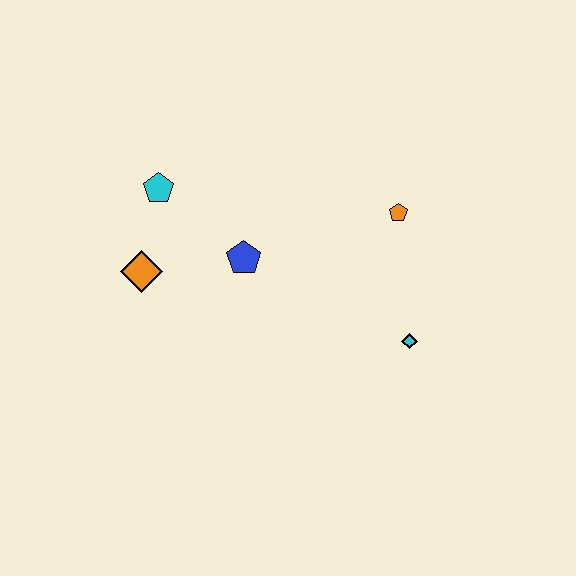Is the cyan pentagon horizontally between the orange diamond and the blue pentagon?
Yes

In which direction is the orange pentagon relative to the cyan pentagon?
The orange pentagon is to the right of the cyan pentagon.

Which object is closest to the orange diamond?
The cyan pentagon is closest to the orange diamond.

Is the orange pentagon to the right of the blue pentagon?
Yes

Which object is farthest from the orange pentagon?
The orange diamond is farthest from the orange pentagon.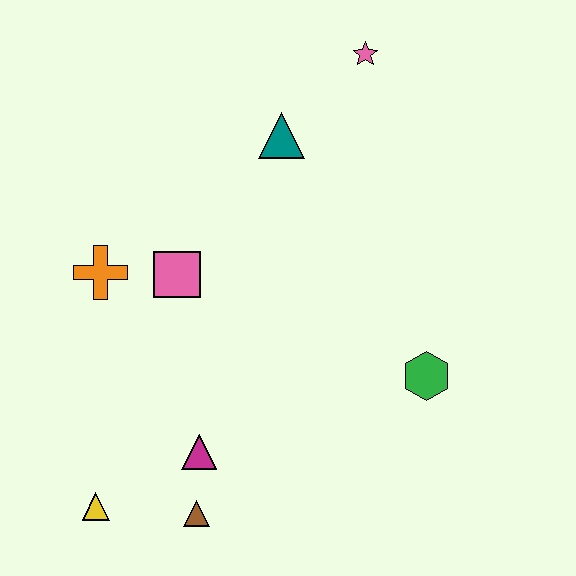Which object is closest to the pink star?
The teal triangle is closest to the pink star.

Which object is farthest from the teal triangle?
The yellow triangle is farthest from the teal triangle.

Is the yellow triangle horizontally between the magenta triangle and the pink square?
No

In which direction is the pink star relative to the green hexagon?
The pink star is above the green hexagon.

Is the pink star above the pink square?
Yes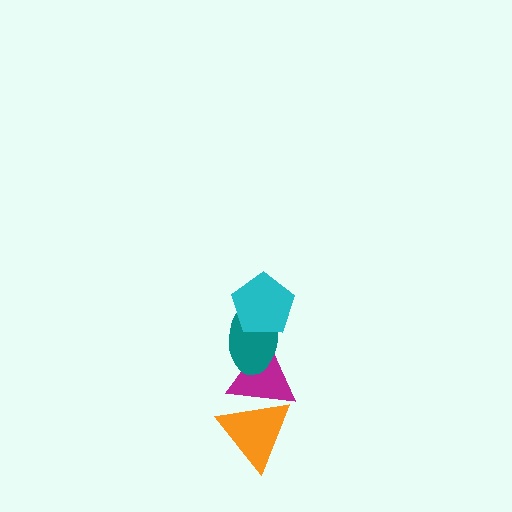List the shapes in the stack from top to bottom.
From top to bottom: the cyan pentagon, the teal ellipse, the magenta triangle, the orange triangle.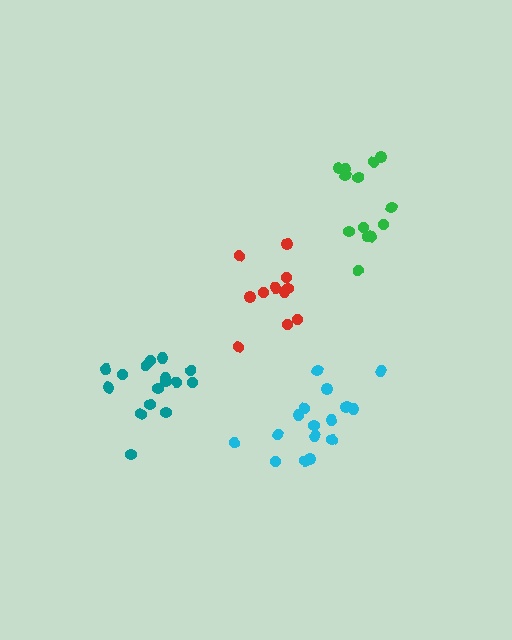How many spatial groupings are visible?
There are 4 spatial groupings.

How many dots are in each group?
Group 1: 16 dots, Group 2: 16 dots, Group 3: 11 dots, Group 4: 13 dots (56 total).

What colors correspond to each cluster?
The clusters are colored: teal, cyan, red, green.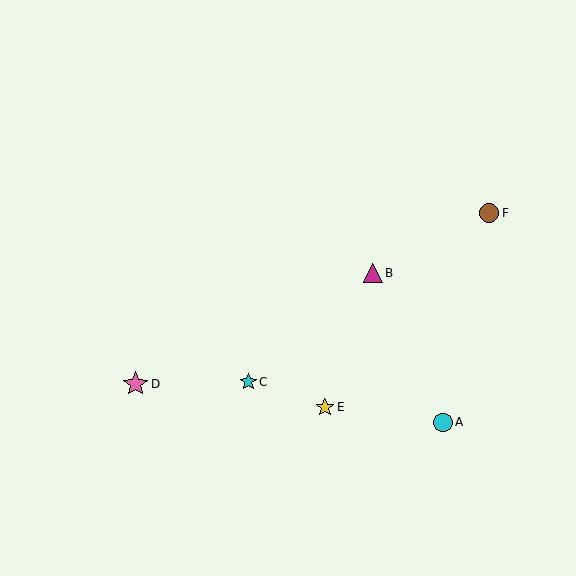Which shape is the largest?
The pink star (labeled D) is the largest.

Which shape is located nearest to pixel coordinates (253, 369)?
The cyan star (labeled C) at (248, 382) is nearest to that location.